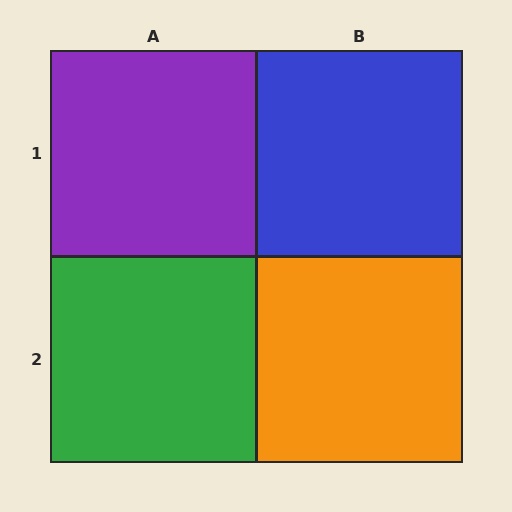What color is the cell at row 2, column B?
Orange.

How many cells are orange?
1 cell is orange.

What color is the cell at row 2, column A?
Green.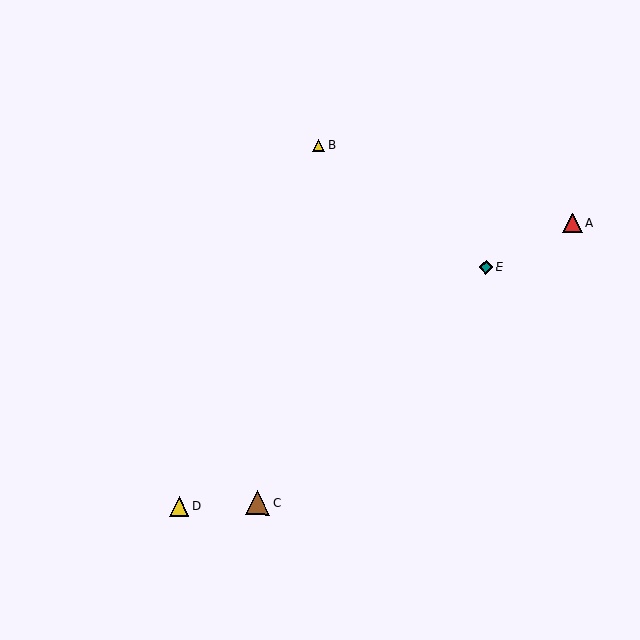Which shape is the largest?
The brown triangle (labeled C) is the largest.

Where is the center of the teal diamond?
The center of the teal diamond is at (486, 267).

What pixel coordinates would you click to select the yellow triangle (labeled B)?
Click at (318, 145) to select the yellow triangle B.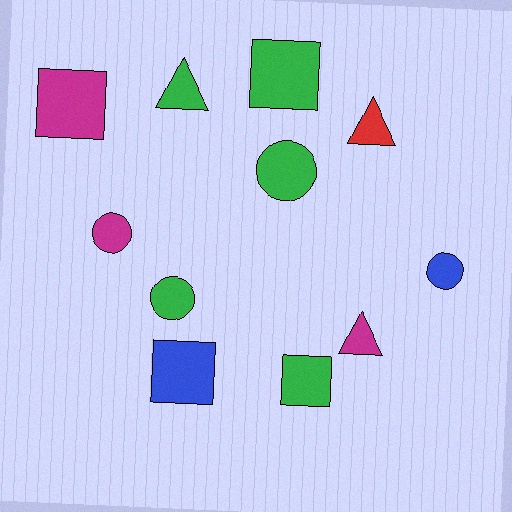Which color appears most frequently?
Green, with 5 objects.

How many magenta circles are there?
There is 1 magenta circle.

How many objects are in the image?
There are 11 objects.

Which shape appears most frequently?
Square, with 4 objects.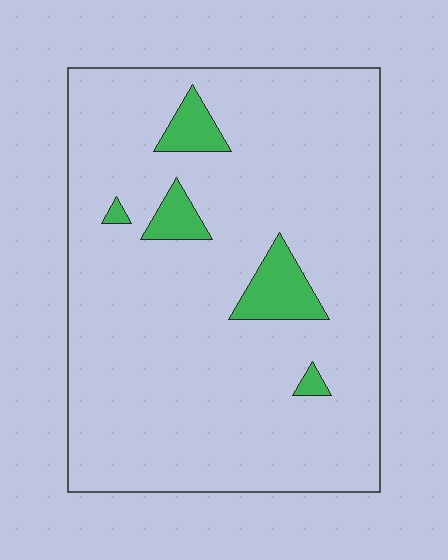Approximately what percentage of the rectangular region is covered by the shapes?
Approximately 10%.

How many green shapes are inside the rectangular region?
5.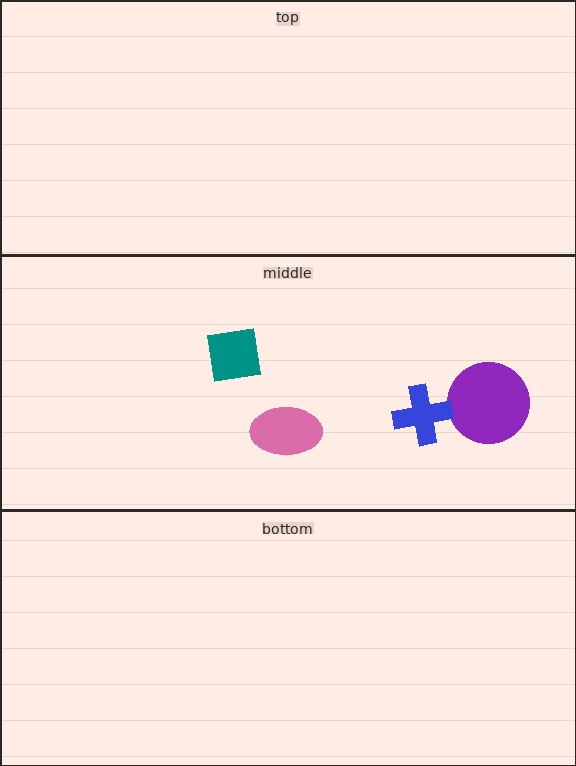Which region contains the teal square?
The middle region.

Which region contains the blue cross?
The middle region.